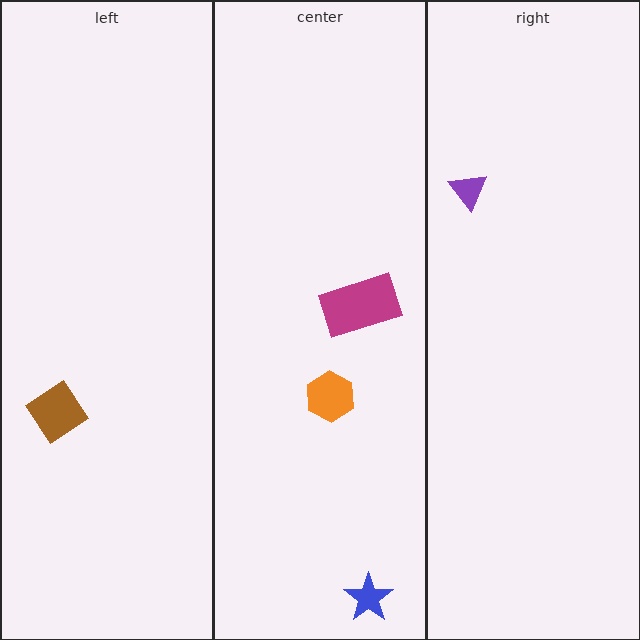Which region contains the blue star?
The center region.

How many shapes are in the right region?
1.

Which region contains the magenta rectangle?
The center region.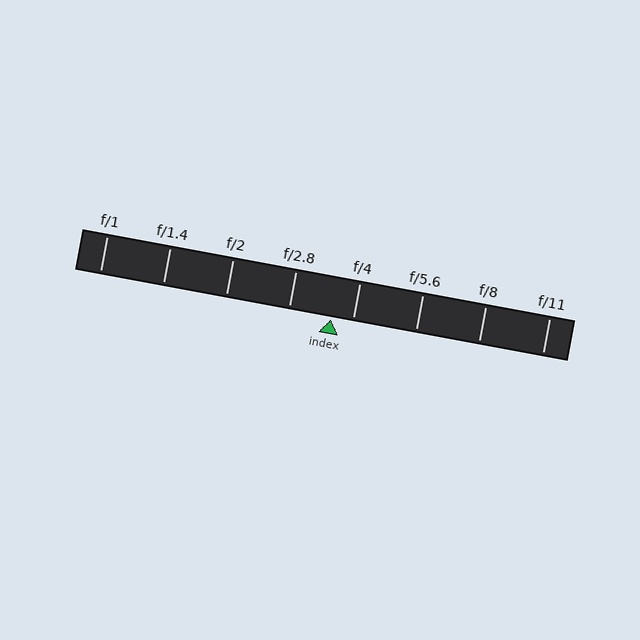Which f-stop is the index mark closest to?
The index mark is closest to f/4.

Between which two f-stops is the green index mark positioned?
The index mark is between f/2.8 and f/4.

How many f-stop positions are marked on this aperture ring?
There are 8 f-stop positions marked.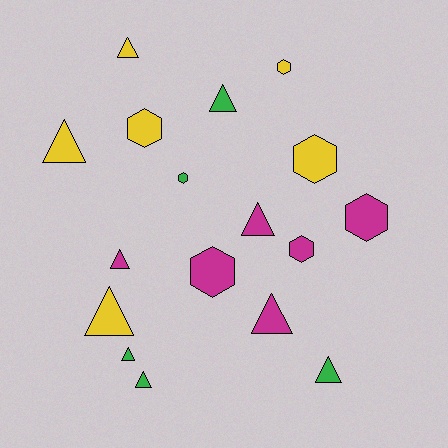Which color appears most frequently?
Magenta, with 6 objects.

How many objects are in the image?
There are 17 objects.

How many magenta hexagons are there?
There are 3 magenta hexagons.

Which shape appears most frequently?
Triangle, with 10 objects.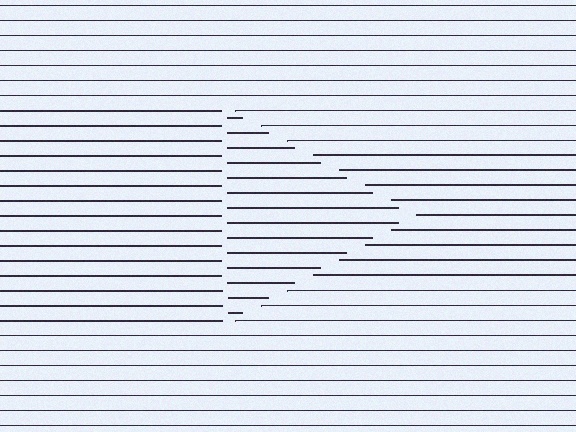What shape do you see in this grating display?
An illusory triangle. The interior of the shape contains the same grating, shifted by half a period — the contour is defined by the phase discontinuity where line-ends from the inner and outer gratings abut.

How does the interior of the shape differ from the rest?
The interior of the shape contains the same grating, shifted by half a period — the contour is defined by the phase discontinuity where line-ends from the inner and outer gratings abut.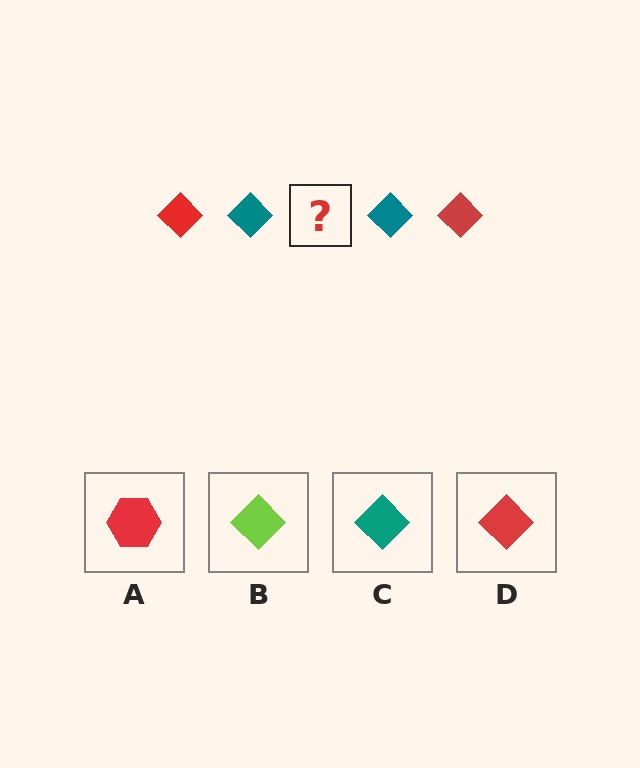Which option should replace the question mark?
Option D.